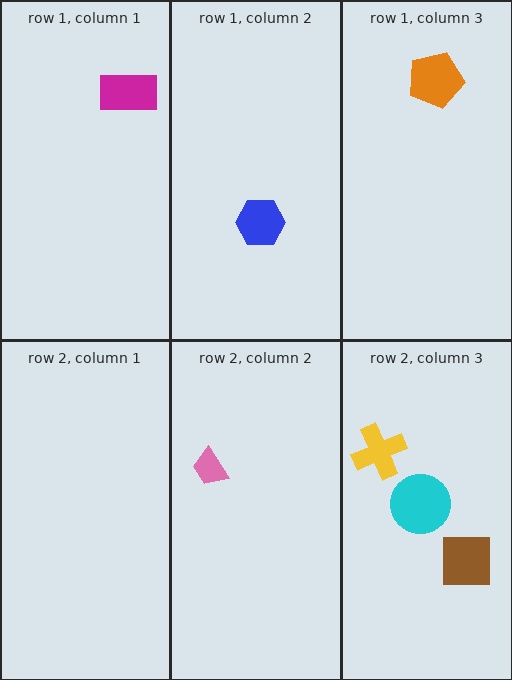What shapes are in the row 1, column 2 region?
The blue hexagon.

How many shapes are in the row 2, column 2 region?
1.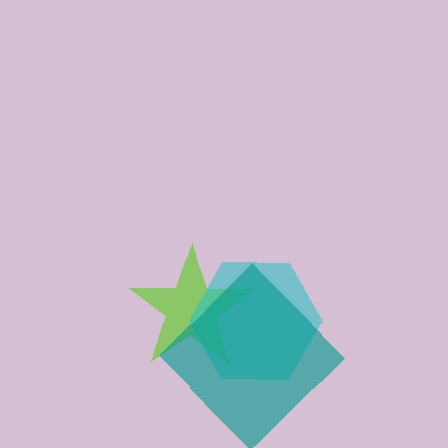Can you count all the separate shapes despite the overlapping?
Yes, there are 3 separate shapes.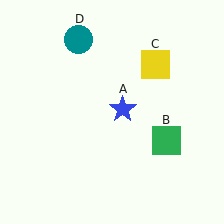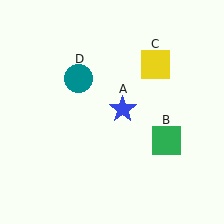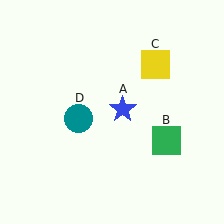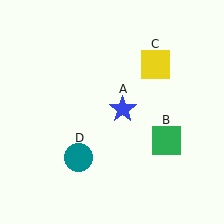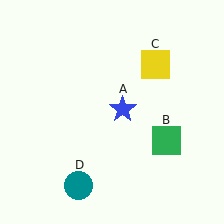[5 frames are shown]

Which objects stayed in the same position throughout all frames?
Blue star (object A) and green square (object B) and yellow square (object C) remained stationary.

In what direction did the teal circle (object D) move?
The teal circle (object D) moved down.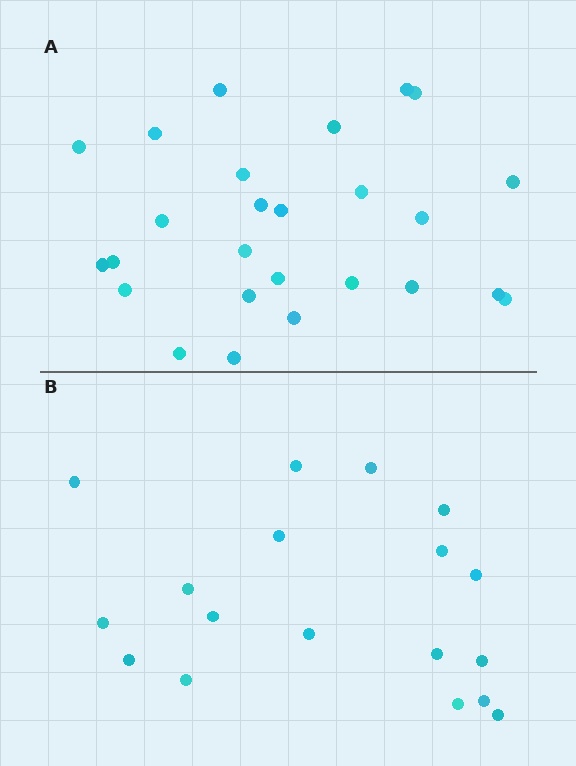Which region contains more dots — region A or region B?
Region A (the top region) has more dots.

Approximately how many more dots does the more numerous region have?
Region A has roughly 8 or so more dots than region B.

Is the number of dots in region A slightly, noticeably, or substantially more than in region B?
Region A has noticeably more, but not dramatically so. The ratio is roughly 1.4 to 1.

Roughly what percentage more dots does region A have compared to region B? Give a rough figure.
About 45% more.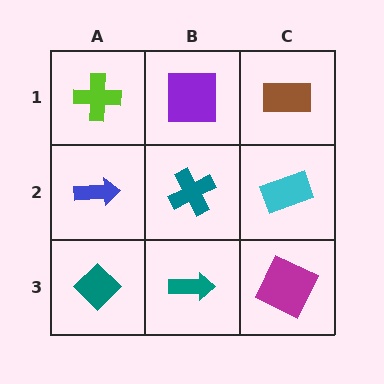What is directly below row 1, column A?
A blue arrow.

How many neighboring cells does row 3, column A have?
2.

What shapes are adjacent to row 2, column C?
A brown rectangle (row 1, column C), a magenta square (row 3, column C), a teal cross (row 2, column B).